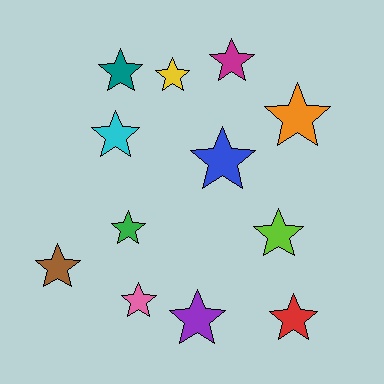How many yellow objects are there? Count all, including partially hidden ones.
There is 1 yellow object.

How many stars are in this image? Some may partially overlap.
There are 12 stars.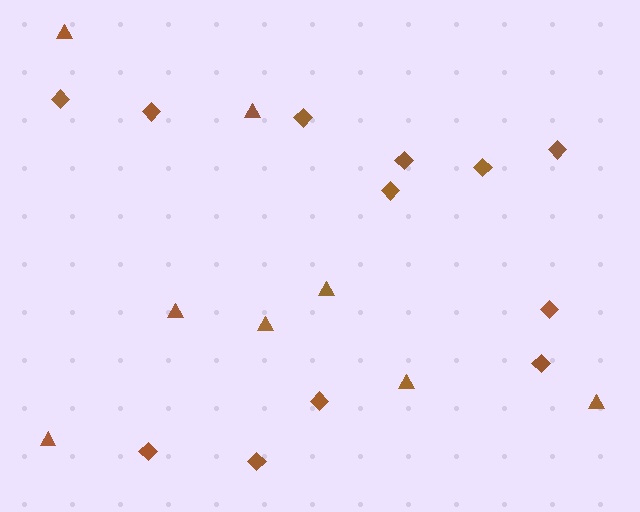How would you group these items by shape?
There are 2 groups: one group of diamonds (12) and one group of triangles (8).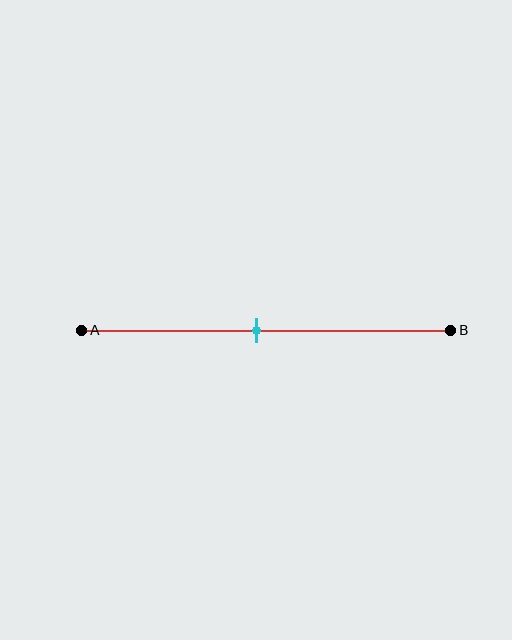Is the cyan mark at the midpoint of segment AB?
Yes, the mark is approximately at the midpoint.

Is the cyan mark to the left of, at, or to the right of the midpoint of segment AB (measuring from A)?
The cyan mark is approximately at the midpoint of segment AB.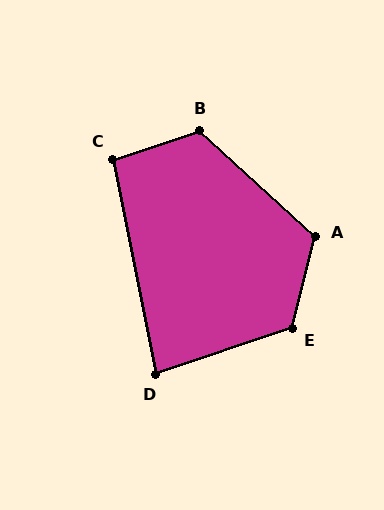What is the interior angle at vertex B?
Approximately 119 degrees (obtuse).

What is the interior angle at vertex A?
Approximately 119 degrees (obtuse).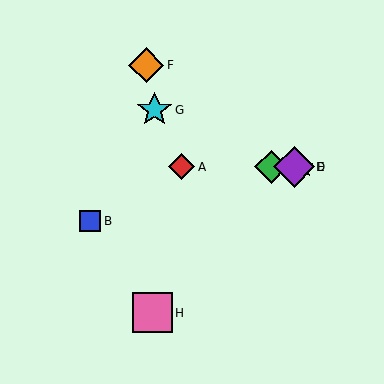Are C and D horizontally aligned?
Yes, both are at y≈167.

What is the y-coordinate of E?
Object E is at y≈167.